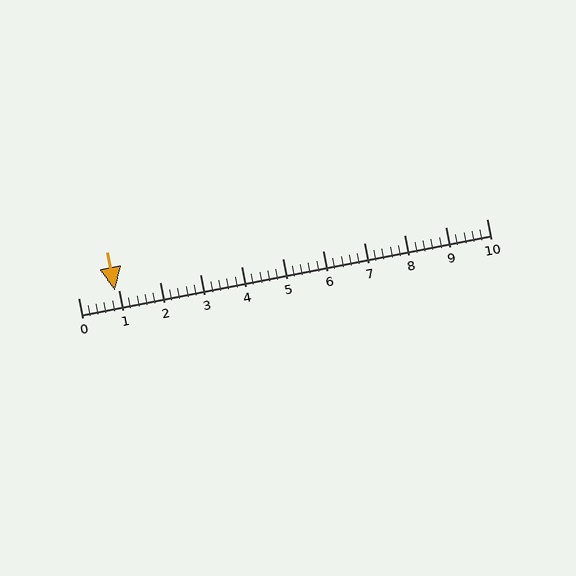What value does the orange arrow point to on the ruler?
The orange arrow points to approximately 0.9.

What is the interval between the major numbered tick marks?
The major tick marks are spaced 1 units apart.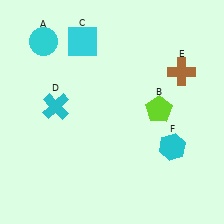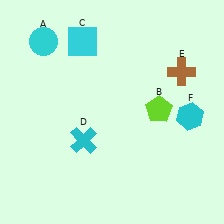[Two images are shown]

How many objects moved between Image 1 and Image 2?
2 objects moved between the two images.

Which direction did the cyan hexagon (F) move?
The cyan hexagon (F) moved up.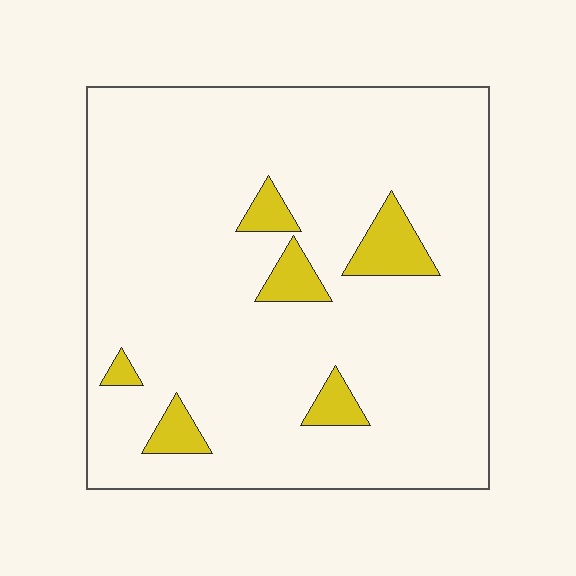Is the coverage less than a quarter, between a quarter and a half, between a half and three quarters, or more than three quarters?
Less than a quarter.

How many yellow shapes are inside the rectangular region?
6.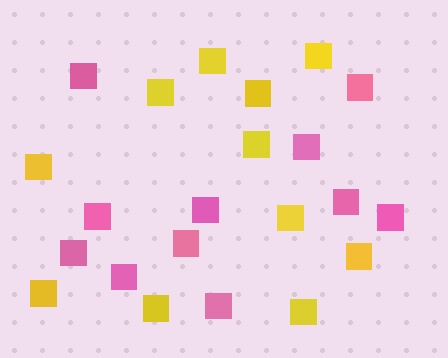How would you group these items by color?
There are 2 groups: one group of yellow squares (11) and one group of pink squares (11).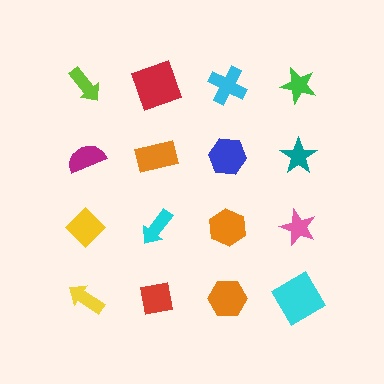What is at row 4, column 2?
A red square.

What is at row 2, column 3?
A blue hexagon.